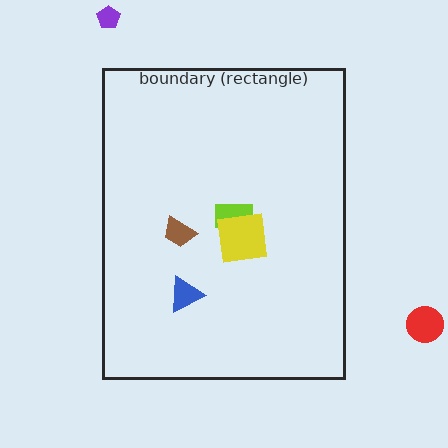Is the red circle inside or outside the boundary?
Outside.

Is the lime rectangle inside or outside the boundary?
Inside.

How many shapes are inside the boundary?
4 inside, 2 outside.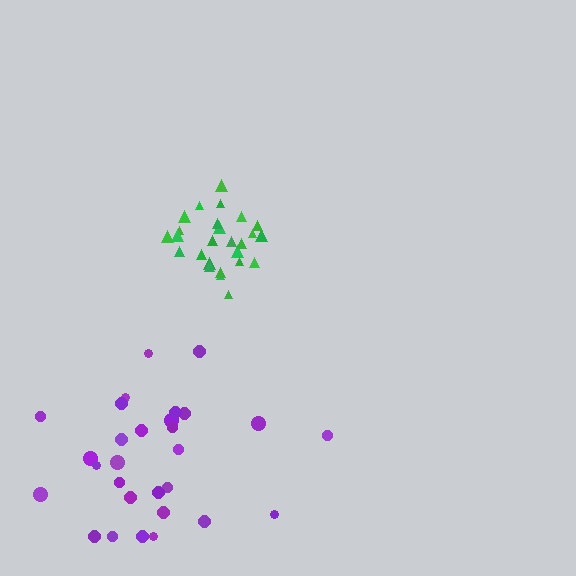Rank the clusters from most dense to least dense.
green, purple.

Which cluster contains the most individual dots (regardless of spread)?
Purple (30).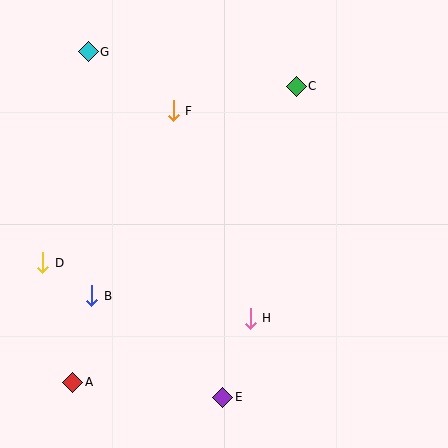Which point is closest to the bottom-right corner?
Point E is closest to the bottom-right corner.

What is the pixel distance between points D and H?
The distance between D and H is 215 pixels.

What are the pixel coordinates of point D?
Point D is at (43, 263).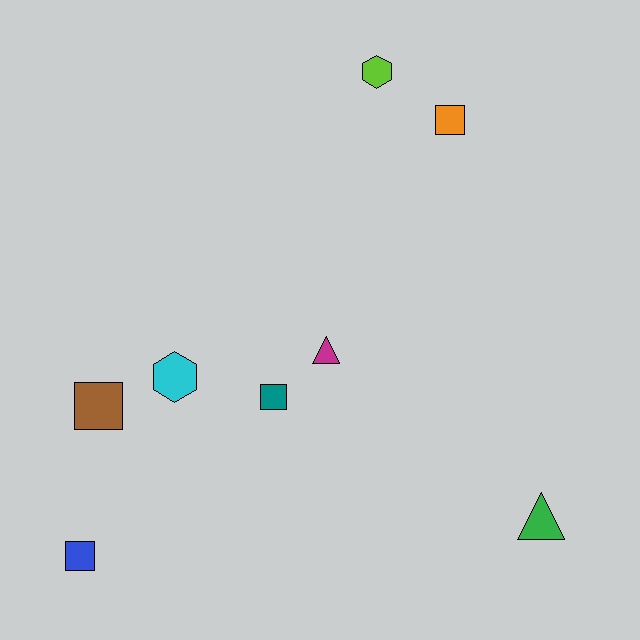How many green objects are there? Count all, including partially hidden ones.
There is 1 green object.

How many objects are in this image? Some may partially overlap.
There are 8 objects.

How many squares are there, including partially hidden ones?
There are 4 squares.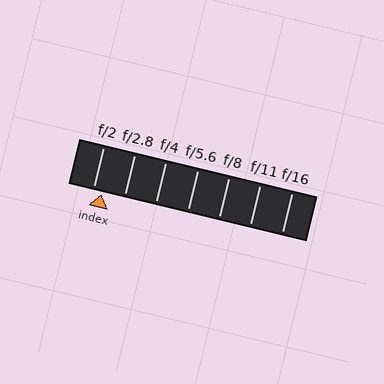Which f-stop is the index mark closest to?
The index mark is closest to f/2.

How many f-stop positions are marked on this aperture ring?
There are 7 f-stop positions marked.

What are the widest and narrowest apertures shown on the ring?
The widest aperture shown is f/2 and the narrowest is f/16.